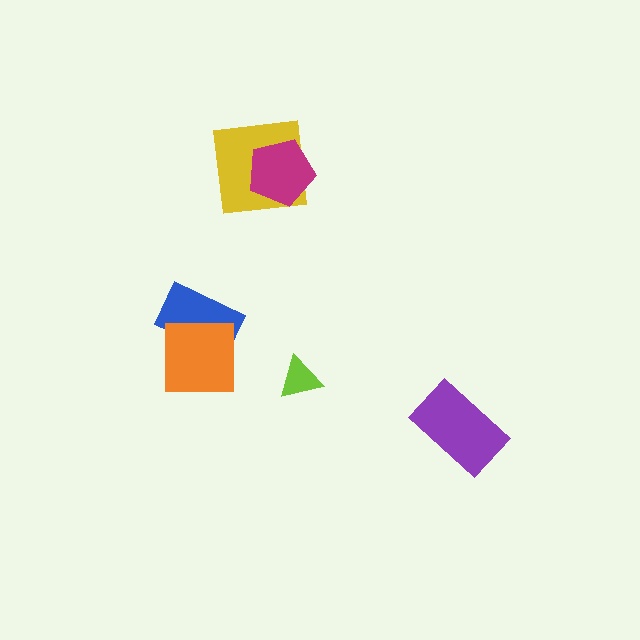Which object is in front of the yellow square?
The magenta pentagon is in front of the yellow square.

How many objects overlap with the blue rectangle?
1 object overlaps with the blue rectangle.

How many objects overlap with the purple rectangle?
0 objects overlap with the purple rectangle.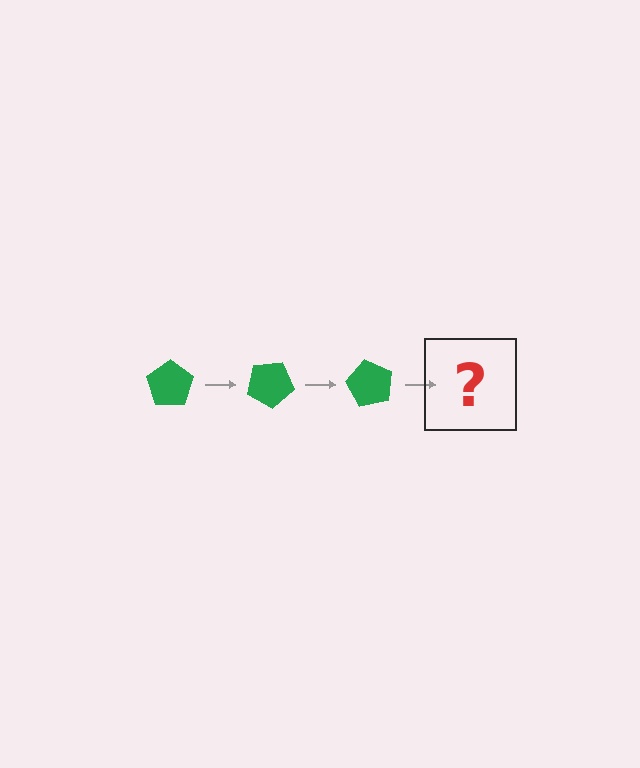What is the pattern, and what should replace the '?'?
The pattern is that the pentagon rotates 30 degrees each step. The '?' should be a green pentagon rotated 90 degrees.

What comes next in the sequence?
The next element should be a green pentagon rotated 90 degrees.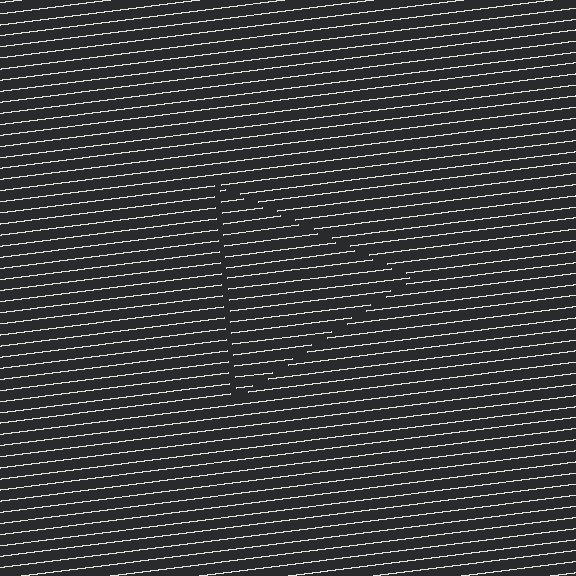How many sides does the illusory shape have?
3 sides — the line-ends trace a triangle.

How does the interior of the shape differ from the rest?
The interior of the shape contains the same grating, shifted by half a period — the contour is defined by the phase discontinuity where line-ends from the inner and outer gratings abut.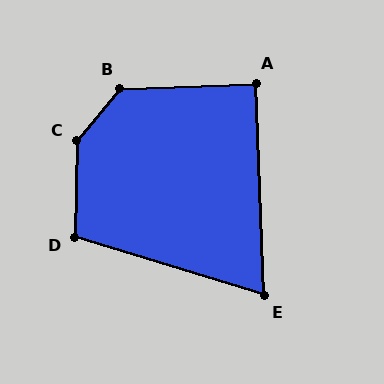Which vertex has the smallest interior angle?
E, at approximately 71 degrees.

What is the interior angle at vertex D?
Approximately 105 degrees (obtuse).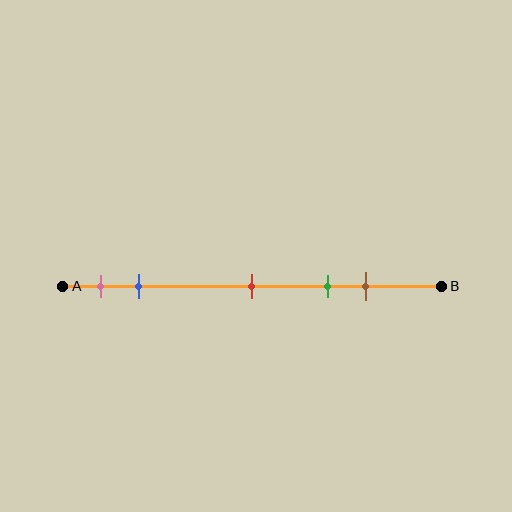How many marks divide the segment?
There are 5 marks dividing the segment.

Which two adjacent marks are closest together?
The pink and blue marks are the closest adjacent pair.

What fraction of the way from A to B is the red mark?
The red mark is approximately 50% (0.5) of the way from A to B.